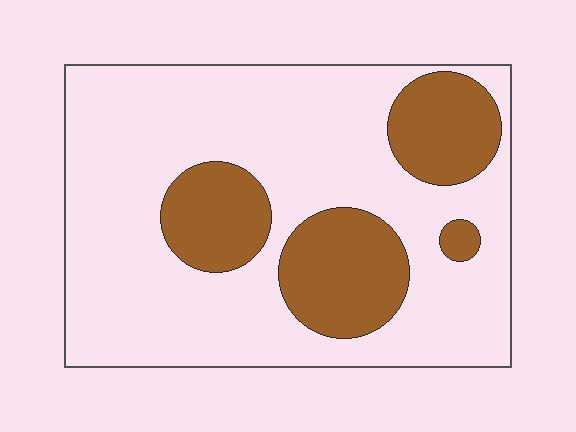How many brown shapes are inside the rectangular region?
4.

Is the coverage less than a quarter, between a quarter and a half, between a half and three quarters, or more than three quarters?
Between a quarter and a half.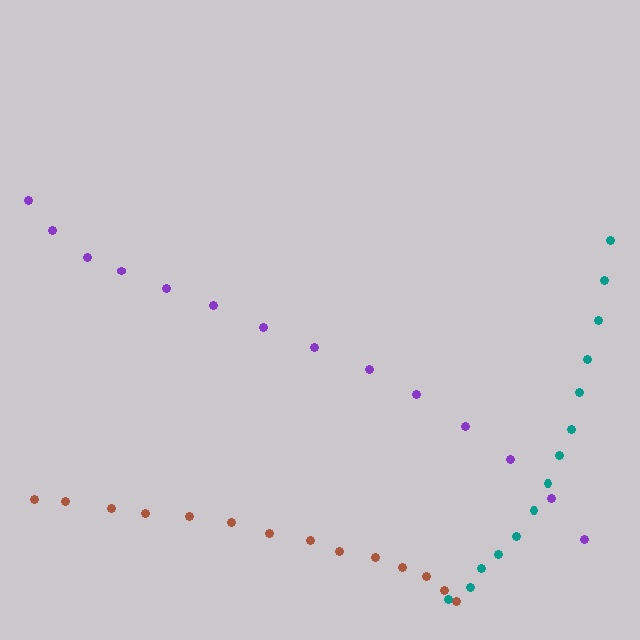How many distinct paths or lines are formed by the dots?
There are 3 distinct paths.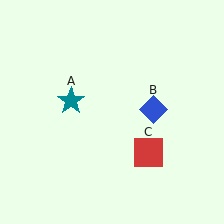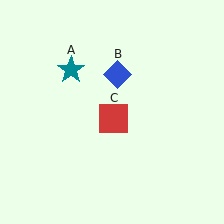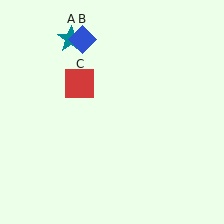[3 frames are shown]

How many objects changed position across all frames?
3 objects changed position: teal star (object A), blue diamond (object B), red square (object C).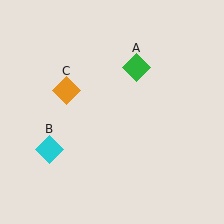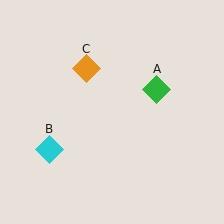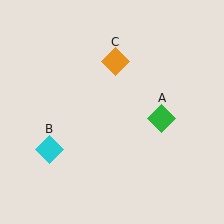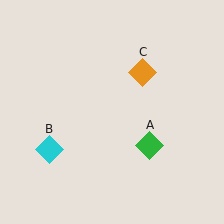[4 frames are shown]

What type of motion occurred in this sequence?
The green diamond (object A), orange diamond (object C) rotated clockwise around the center of the scene.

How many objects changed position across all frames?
2 objects changed position: green diamond (object A), orange diamond (object C).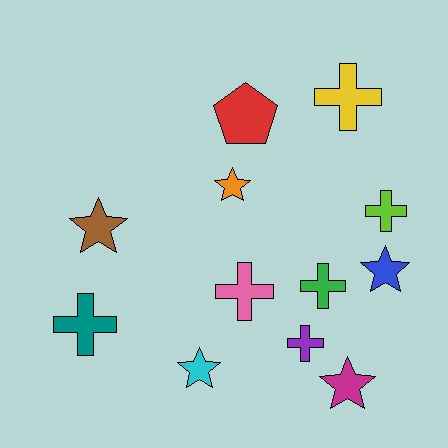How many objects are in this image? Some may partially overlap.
There are 12 objects.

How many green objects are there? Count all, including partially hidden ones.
There is 1 green object.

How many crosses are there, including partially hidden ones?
There are 6 crosses.